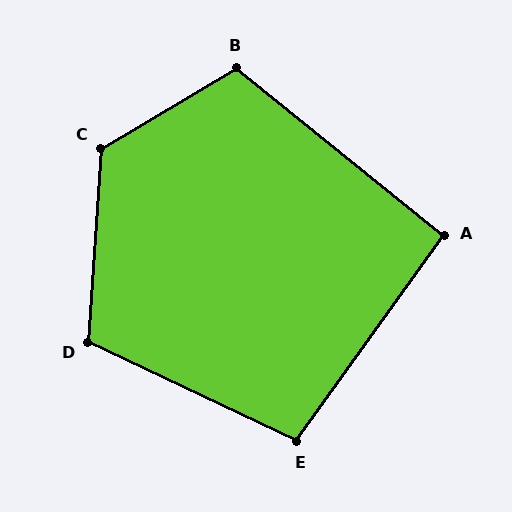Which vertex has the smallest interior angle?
A, at approximately 93 degrees.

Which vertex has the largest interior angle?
C, at approximately 124 degrees.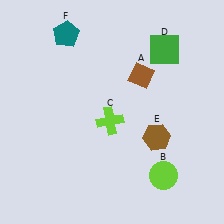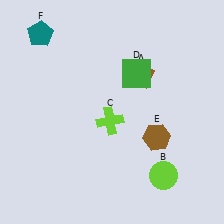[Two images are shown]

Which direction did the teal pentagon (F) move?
The teal pentagon (F) moved left.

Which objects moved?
The objects that moved are: the green square (D), the teal pentagon (F).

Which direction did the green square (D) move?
The green square (D) moved left.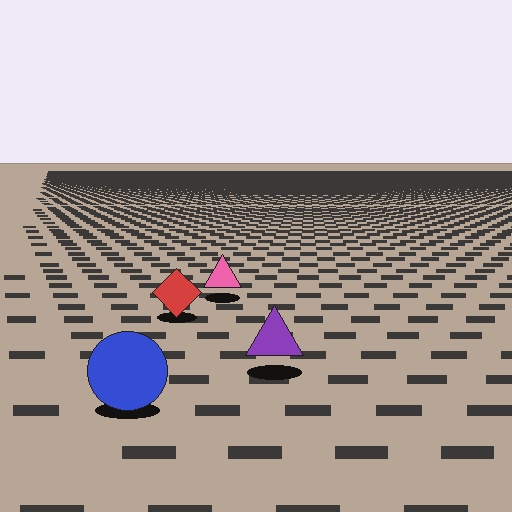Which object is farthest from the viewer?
The pink triangle is farthest from the viewer. It appears smaller and the ground texture around it is denser.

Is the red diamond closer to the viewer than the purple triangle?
No. The purple triangle is closer — you can tell from the texture gradient: the ground texture is coarser near it.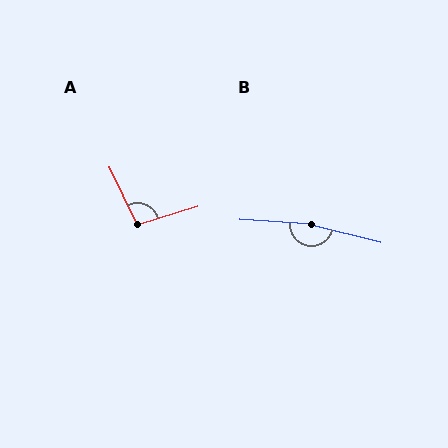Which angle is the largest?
B, at approximately 170 degrees.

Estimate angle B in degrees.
Approximately 170 degrees.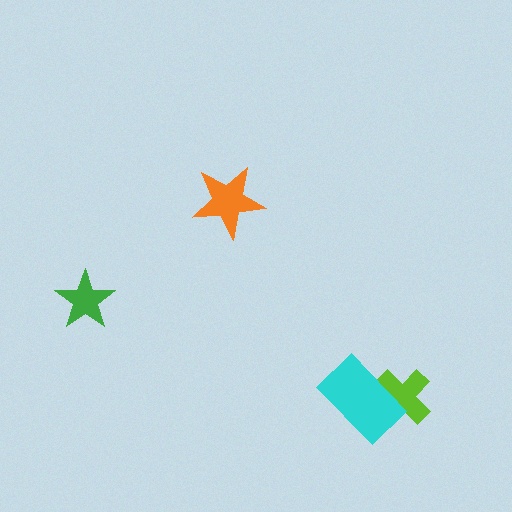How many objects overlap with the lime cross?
1 object overlaps with the lime cross.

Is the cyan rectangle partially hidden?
No, no other shape covers it.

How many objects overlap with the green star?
0 objects overlap with the green star.